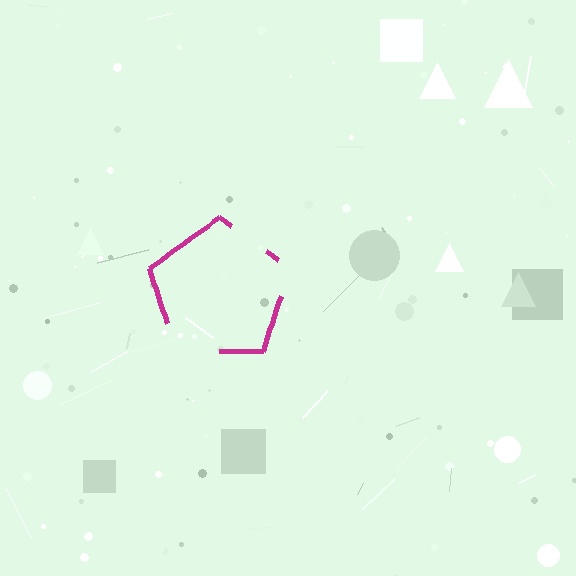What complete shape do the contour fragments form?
The contour fragments form a pentagon.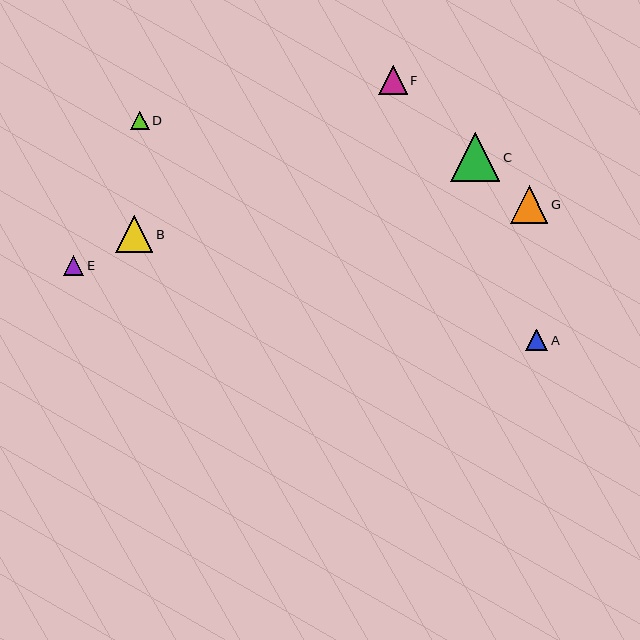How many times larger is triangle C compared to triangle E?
Triangle C is approximately 2.5 times the size of triangle E.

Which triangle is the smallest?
Triangle D is the smallest with a size of approximately 19 pixels.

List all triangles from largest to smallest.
From largest to smallest: C, G, B, F, A, E, D.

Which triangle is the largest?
Triangle C is the largest with a size of approximately 49 pixels.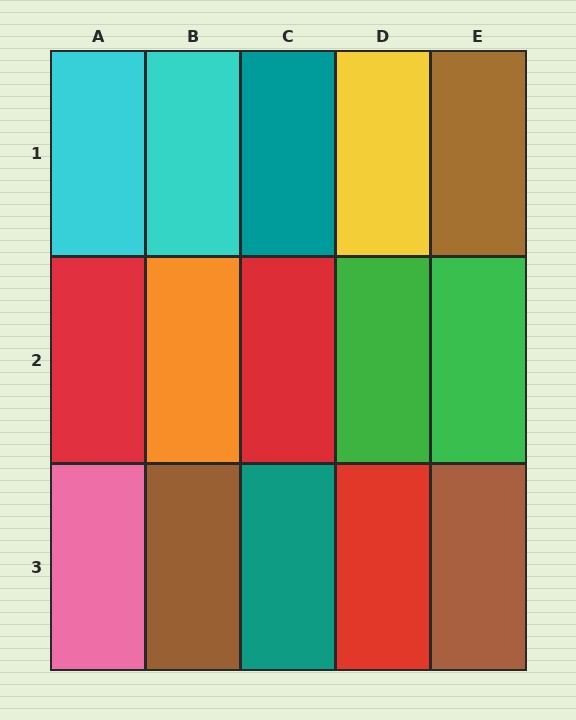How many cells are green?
2 cells are green.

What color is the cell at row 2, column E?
Green.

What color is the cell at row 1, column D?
Yellow.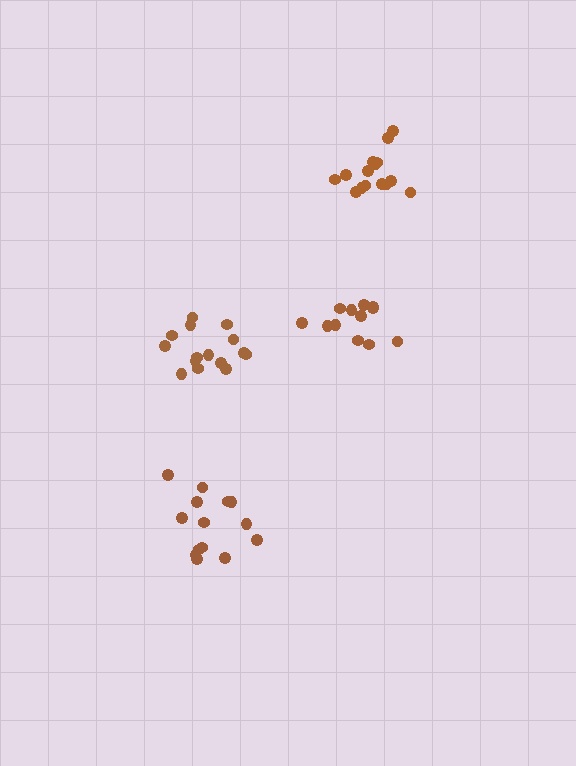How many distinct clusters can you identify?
There are 4 distinct clusters.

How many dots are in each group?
Group 1: 15 dots, Group 2: 12 dots, Group 3: 14 dots, Group 4: 15 dots (56 total).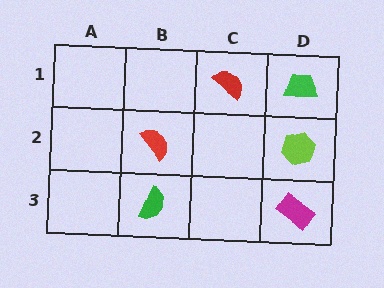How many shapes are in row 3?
2 shapes.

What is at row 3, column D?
A magenta rectangle.